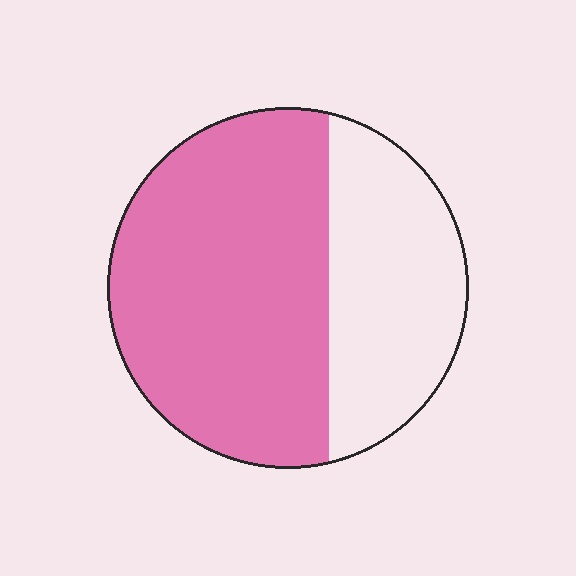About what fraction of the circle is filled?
About five eighths (5/8).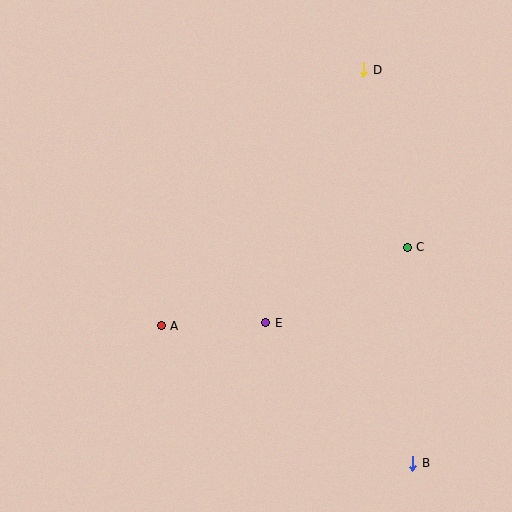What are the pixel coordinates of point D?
Point D is at (364, 70).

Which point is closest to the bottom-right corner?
Point B is closest to the bottom-right corner.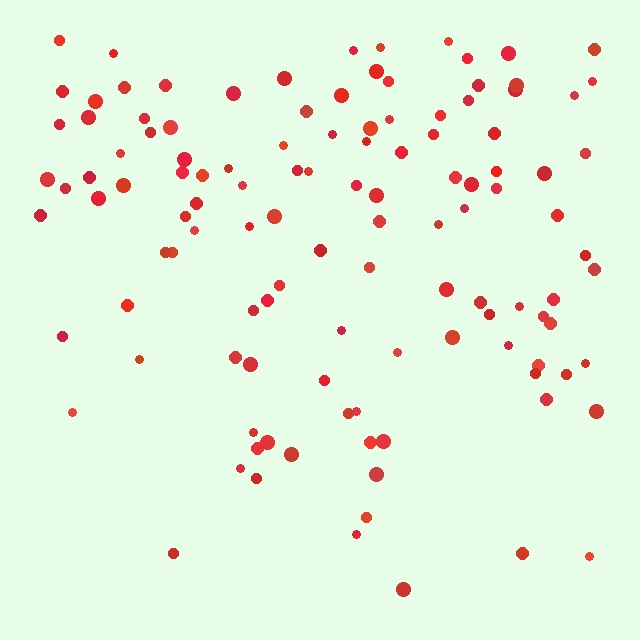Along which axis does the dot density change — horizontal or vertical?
Vertical.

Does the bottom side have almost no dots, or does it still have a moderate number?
Still a moderate number, just noticeably fewer than the top.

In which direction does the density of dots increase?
From bottom to top, with the top side densest.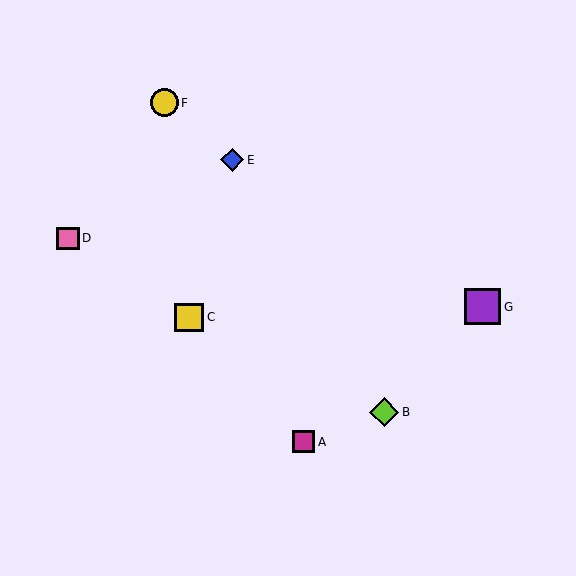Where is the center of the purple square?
The center of the purple square is at (483, 307).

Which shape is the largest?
The purple square (labeled G) is the largest.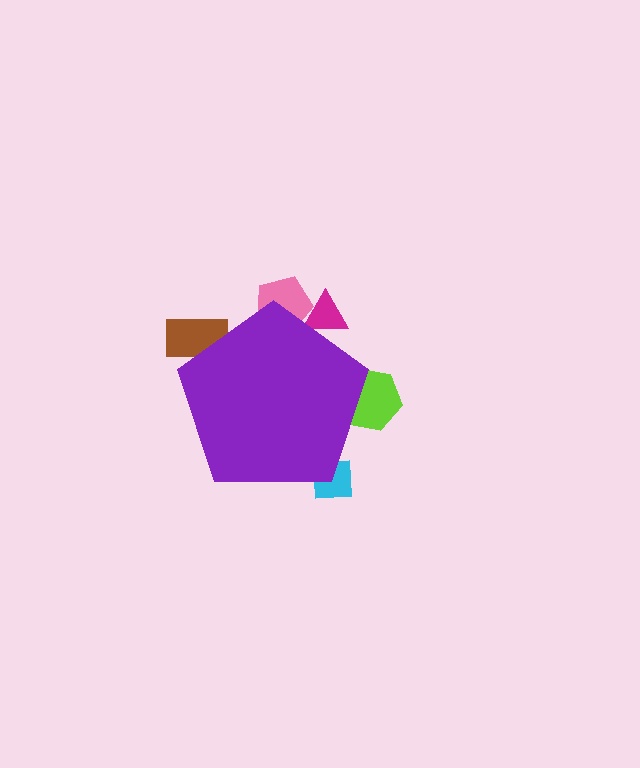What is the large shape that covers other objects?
A purple pentagon.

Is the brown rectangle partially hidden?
Yes, the brown rectangle is partially hidden behind the purple pentagon.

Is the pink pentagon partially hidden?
Yes, the pink pentagon is partially hidden behind the purple pentagon.